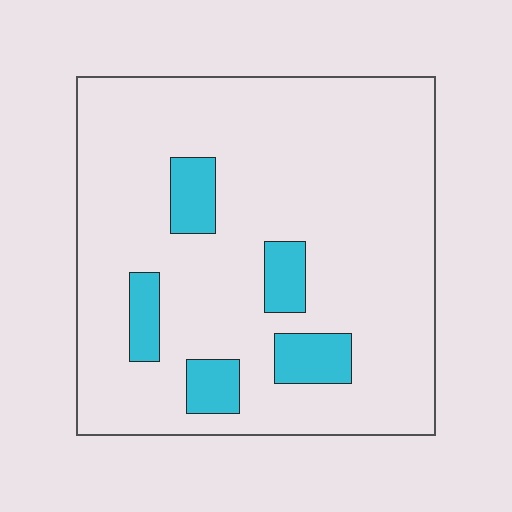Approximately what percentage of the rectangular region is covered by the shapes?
Approximately 15%.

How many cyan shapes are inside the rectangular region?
5.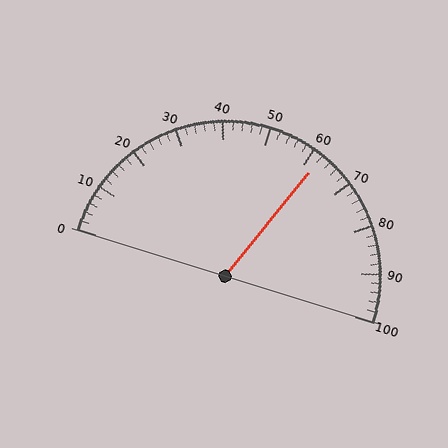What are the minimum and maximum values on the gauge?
The gauge ranges from 0 to 100.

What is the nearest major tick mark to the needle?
The nearest major tick mark is 60.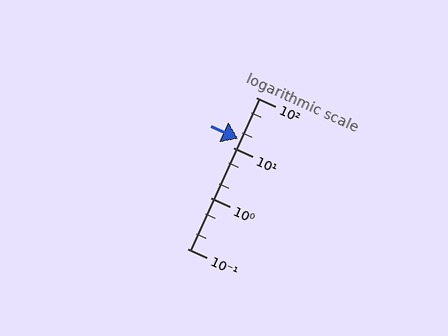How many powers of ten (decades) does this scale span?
The scale spans 3 decades, from 0.1 to 100.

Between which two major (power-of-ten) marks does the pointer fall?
The pointer is between 10 and 100.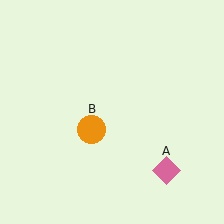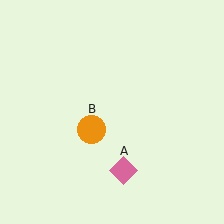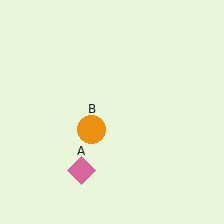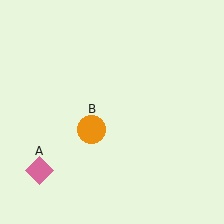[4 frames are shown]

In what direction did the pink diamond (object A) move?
The pink diamond (object A) moved left.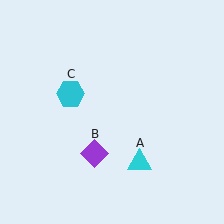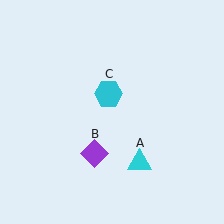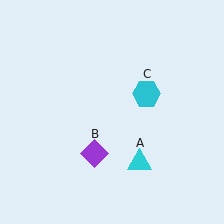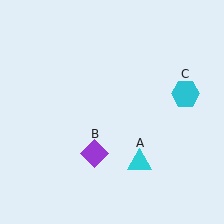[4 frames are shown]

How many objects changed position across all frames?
1 object changed position: cyan hexagon (object C).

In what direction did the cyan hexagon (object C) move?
The cyan hexagon (object C) moved right.